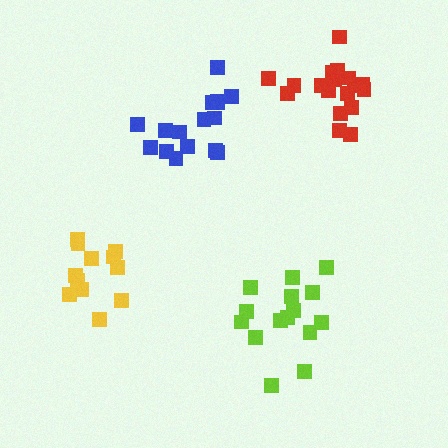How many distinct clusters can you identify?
There are 4 distinct clusters.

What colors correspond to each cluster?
The clusters are colored: lime, yellow, red, blue.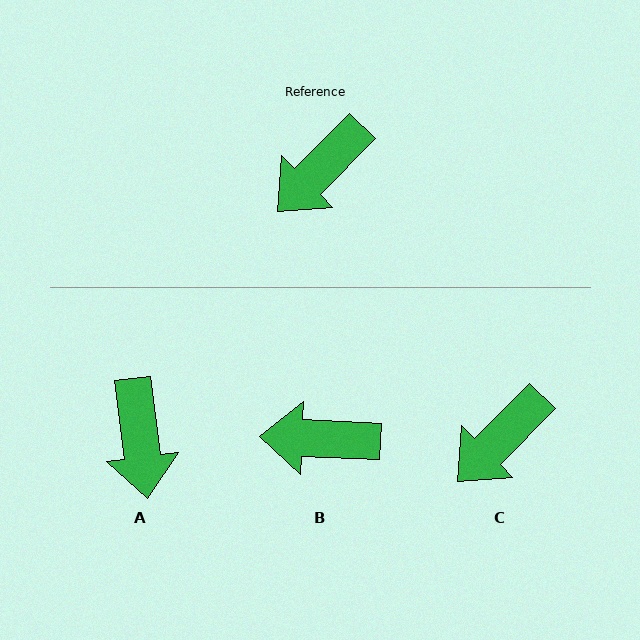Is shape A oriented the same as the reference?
No, it is off by about 52 degrees.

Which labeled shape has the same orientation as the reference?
C.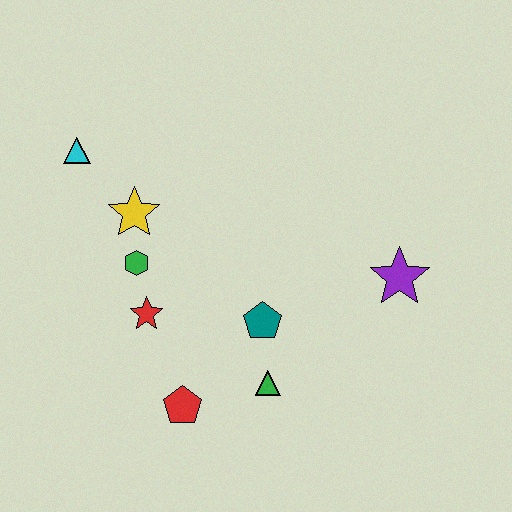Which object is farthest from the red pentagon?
The cyan triangle is farthest from the red pentagon.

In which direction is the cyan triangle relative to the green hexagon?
The cyan triangle is above the green hexagon.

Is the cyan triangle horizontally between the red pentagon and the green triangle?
No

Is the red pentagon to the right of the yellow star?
Yes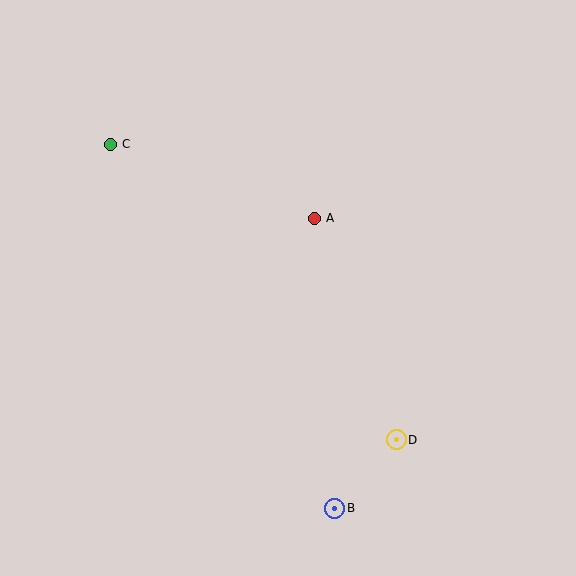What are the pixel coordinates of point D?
Point D is at (396, 440).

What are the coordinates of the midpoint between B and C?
The midpoint between B and C is at (222, 326).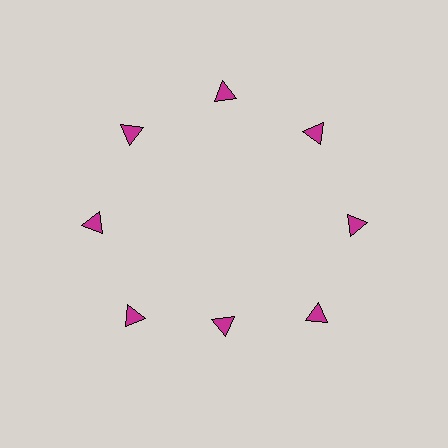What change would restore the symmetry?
The symmetry would be restored by moving it outward, back onto the ring so that all 8 triangles sit at equal angles and equal distance from the center.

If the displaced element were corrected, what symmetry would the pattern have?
It would have 8-fold rotational symmetry — the pattern would map onto itself every 45 degrees.